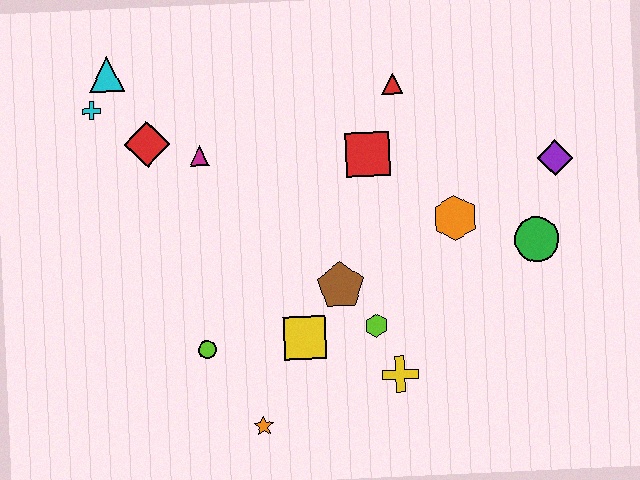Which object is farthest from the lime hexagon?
The cyan triangle is farthest from the lime hexagon.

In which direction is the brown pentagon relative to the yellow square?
The brown pentagon is above the yellow square.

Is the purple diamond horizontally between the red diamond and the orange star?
No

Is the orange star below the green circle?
Yes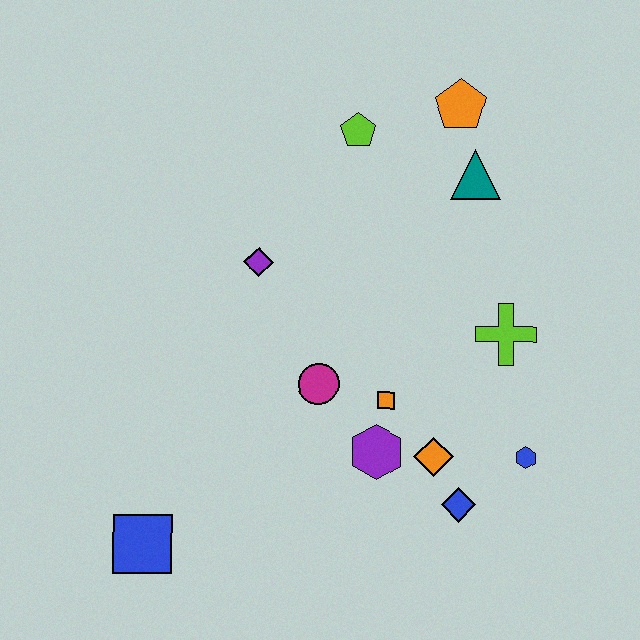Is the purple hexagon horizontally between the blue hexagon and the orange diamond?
No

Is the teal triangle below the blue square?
No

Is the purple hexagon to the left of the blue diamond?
Yes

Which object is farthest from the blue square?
The orange pentagon is farthest from the blue square.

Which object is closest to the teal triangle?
The orange pentagon is closest to the teal triangle.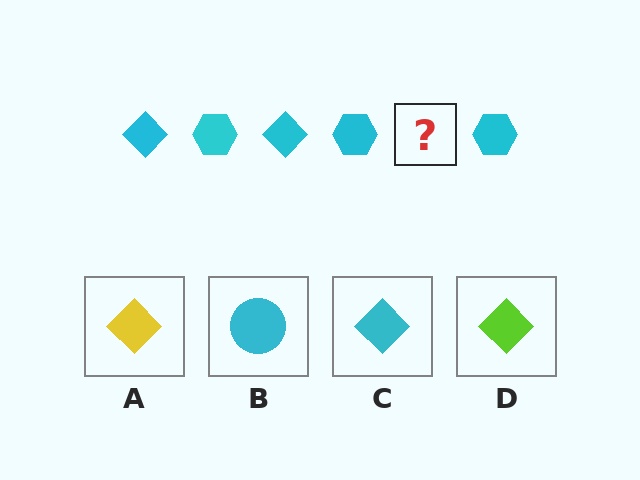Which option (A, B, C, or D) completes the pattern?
C.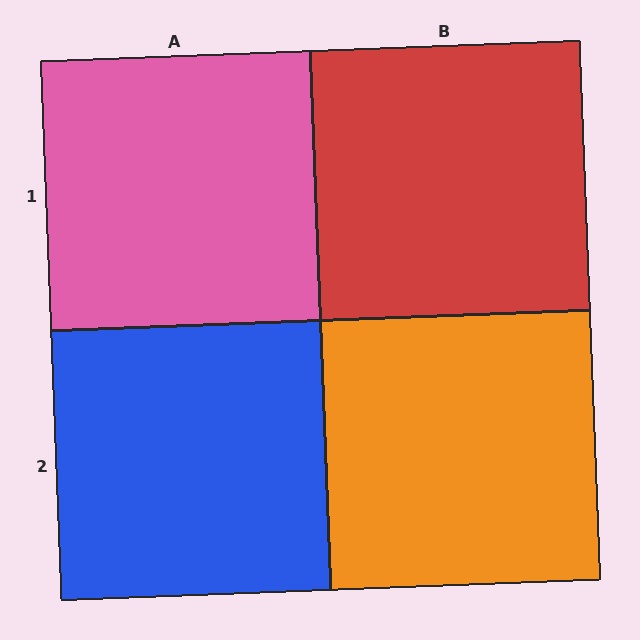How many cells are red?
1 cell is red.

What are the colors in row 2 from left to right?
Blue, orange.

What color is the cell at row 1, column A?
Pink.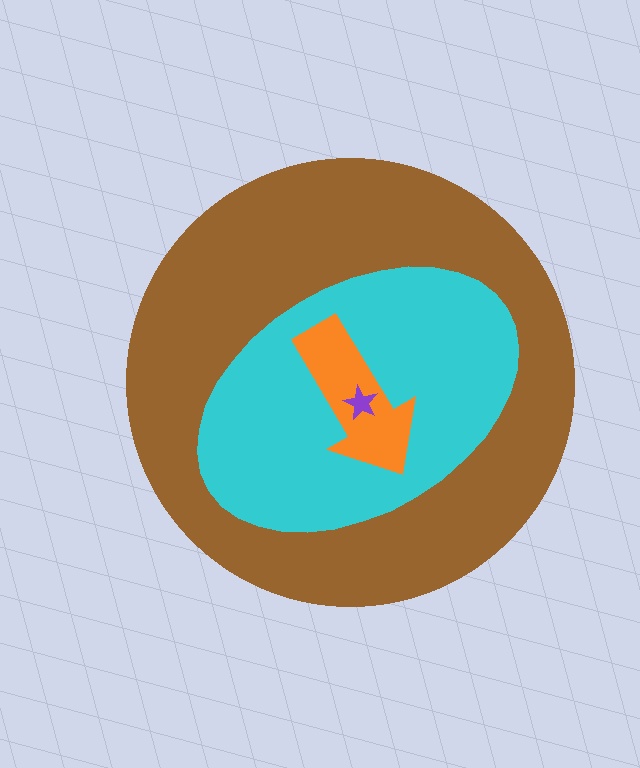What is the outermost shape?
The brown circle.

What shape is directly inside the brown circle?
The cyan ellipse.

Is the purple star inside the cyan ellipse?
Yes.